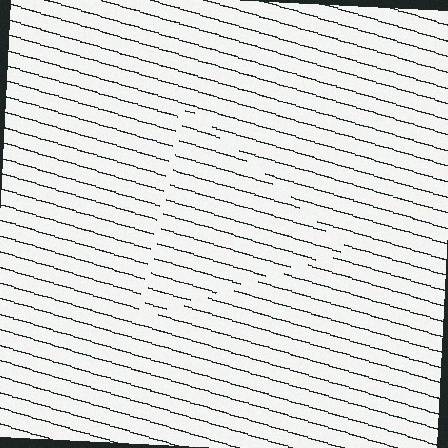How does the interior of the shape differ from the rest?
The interior of the shape contains the same grating, shifted by half a period — the contour is defined by the phase discontinuity where line-ends from the inner and outer gratings abut.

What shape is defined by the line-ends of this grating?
An illusory triangle. The interior of the shape contains the same grating, shifted by half a period — the contour is defined by the phase discontinuity where line-ends from the inner and outer gratings abut.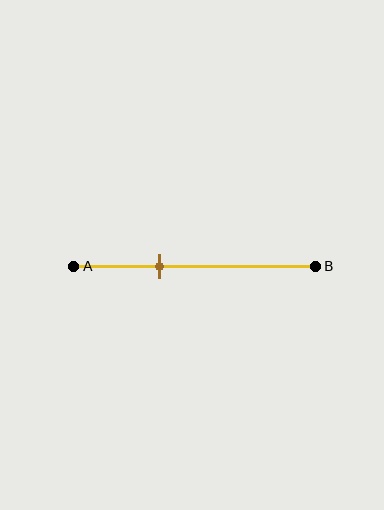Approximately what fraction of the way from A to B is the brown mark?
The brown mark is approximately 35% of the way from A to B.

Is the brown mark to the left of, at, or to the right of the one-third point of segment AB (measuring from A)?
The brown mark is approximately at the one-third point of segment AB.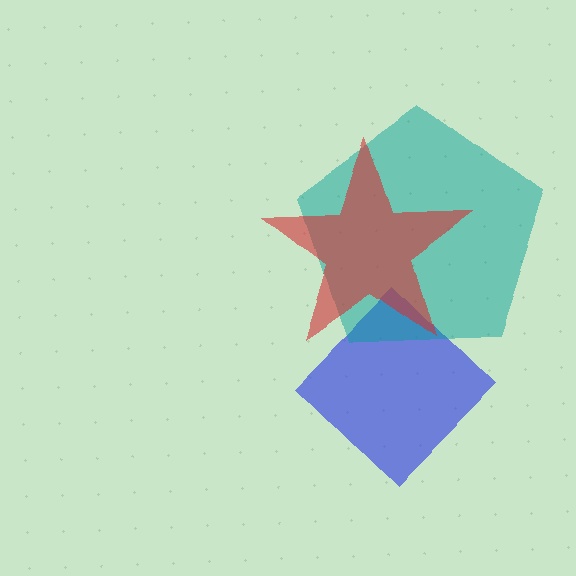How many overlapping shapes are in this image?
There are 3 overlapping shapes in the image.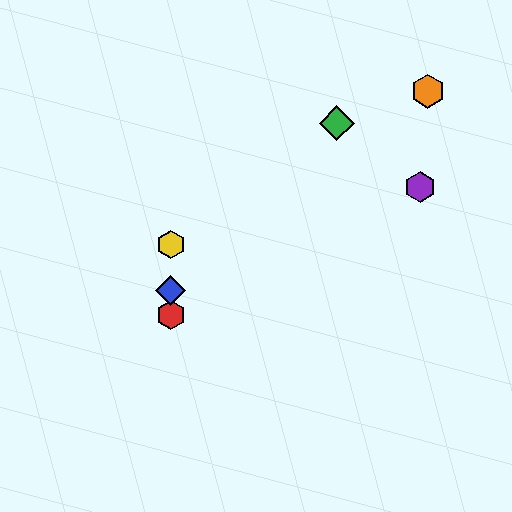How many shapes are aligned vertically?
3 shapes (the red hexagon, the blue diamond, the yellow hexagon) are aligned vertically.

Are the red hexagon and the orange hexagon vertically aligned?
No, the red hexagon is at x≈171 and the orange hexagon is at x≈428.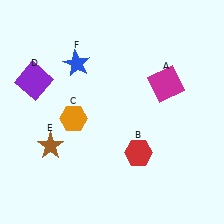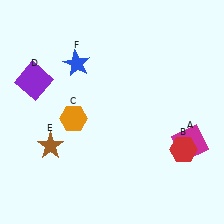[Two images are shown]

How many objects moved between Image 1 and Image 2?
2 objects moved between the two images.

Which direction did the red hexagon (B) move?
The red hexagon (B) moved right.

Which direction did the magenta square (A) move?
The magenta square (A) moved down.